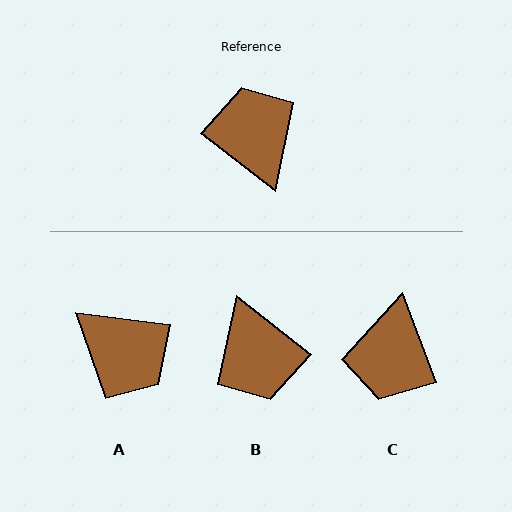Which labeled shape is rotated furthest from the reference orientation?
B, about 179 degrees away.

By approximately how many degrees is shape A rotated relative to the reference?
Approximately 150 degrees clockwise.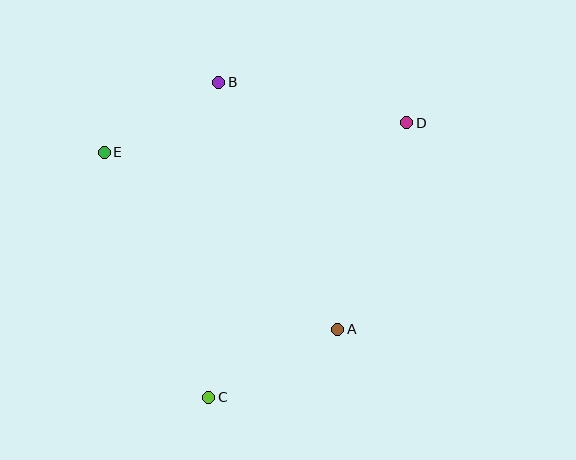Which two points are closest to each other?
Points B and E are closest to each other.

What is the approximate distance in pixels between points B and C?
The distance between B and C is approximately 315 pixels.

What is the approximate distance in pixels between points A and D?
The distance between A and D is approximately 217 pixels.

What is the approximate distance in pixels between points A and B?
The distance between A and B is approximately 274 pixels.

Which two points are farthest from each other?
Points C and D are farthest from each other.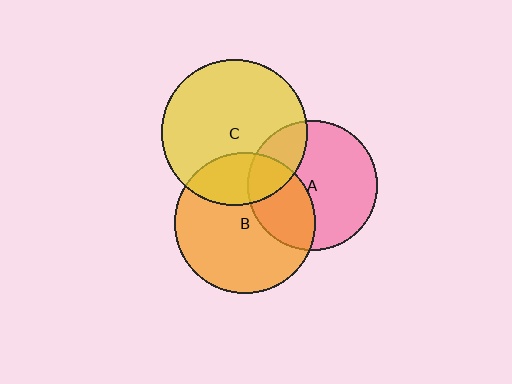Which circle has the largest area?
Circle C (yellow).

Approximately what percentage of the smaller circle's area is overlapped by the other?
Approximately 25%.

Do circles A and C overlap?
Yes.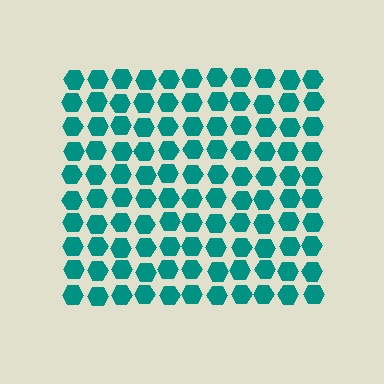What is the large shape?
The large shape is a square.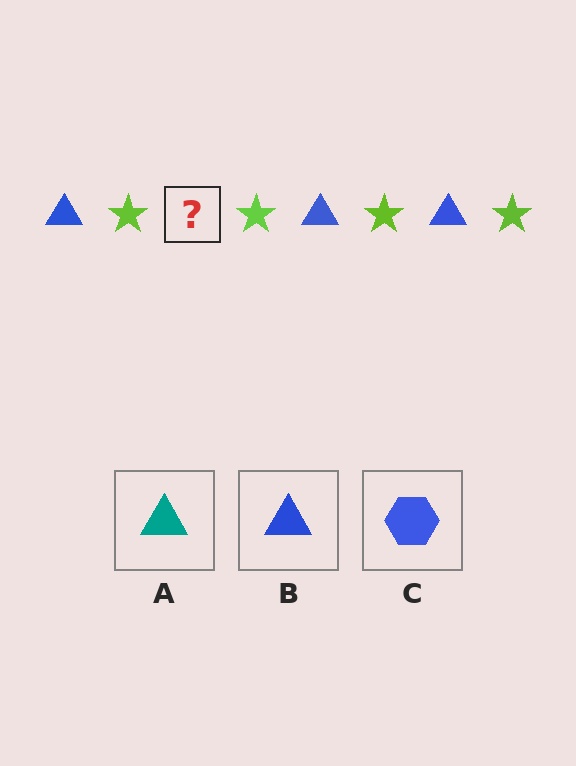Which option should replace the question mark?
Option B.